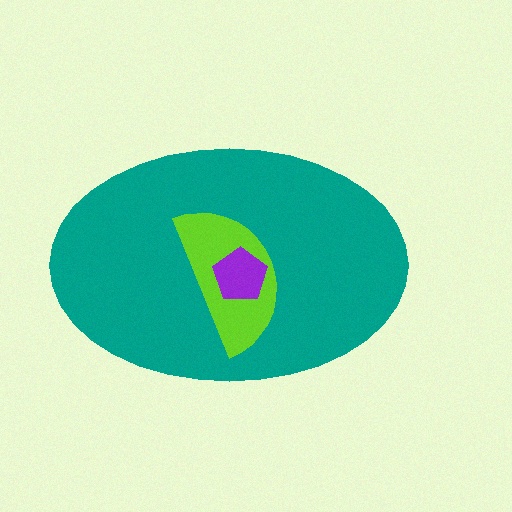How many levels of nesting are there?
3.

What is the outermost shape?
The teal ellipse.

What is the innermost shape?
The purple pentagon.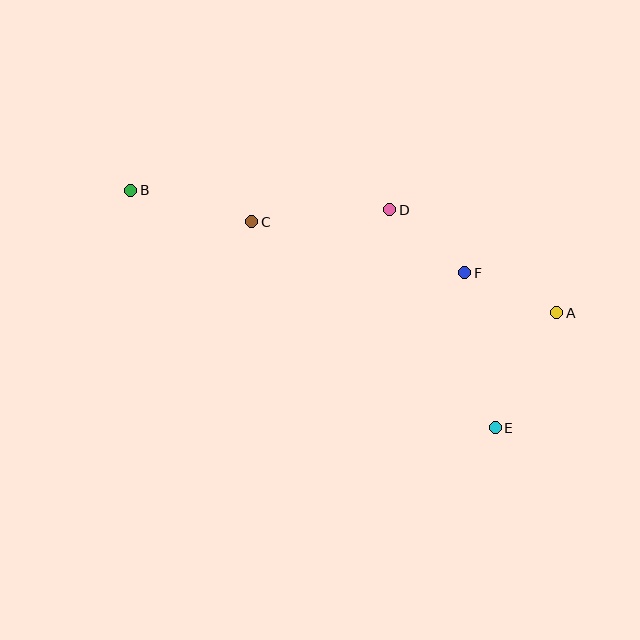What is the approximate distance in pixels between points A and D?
The distance between A and D is approximately 196 pixels.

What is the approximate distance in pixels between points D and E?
The distance between D and E is approximately 242 pixels.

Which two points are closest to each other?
Points D and F are closest to each other.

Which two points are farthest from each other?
Points A and B are farthest from each other.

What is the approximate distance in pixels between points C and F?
The distance between C and F is approximately 219 pixels.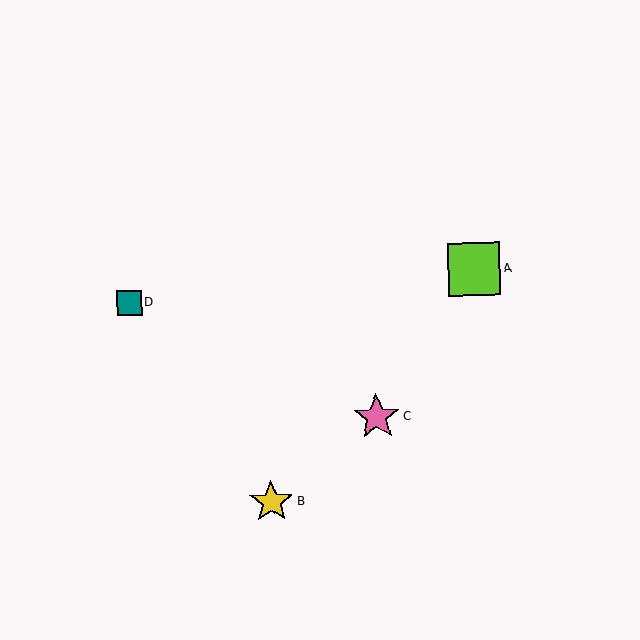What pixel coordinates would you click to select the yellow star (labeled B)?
Click at (272, 502) to select the yellow star B.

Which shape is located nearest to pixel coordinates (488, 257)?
The lime square (labeled A) at (474, 269) is nearest to that location.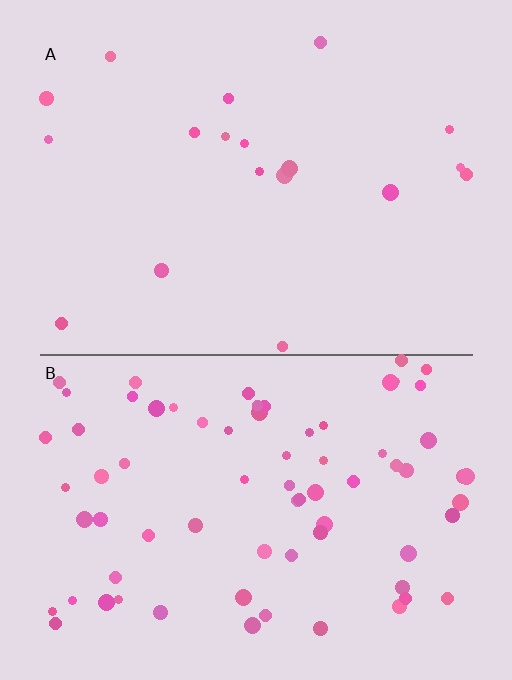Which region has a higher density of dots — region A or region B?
B (the bottom).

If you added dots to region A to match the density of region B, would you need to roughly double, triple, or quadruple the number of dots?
Approximately quadruple.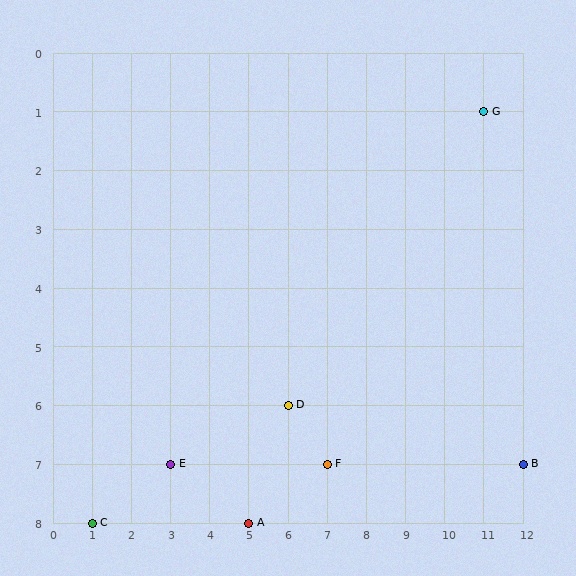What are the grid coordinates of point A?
Point A is at grid coordinates (5, 8).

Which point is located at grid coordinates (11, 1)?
Point G is at (11, 1).